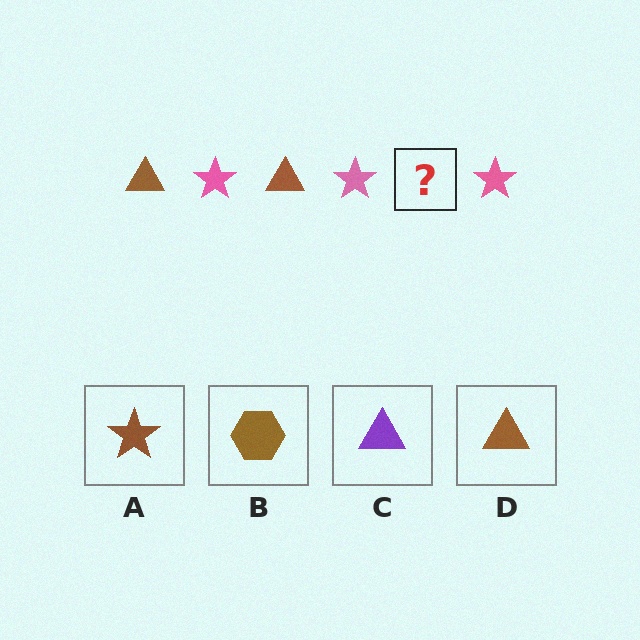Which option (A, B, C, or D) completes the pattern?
D.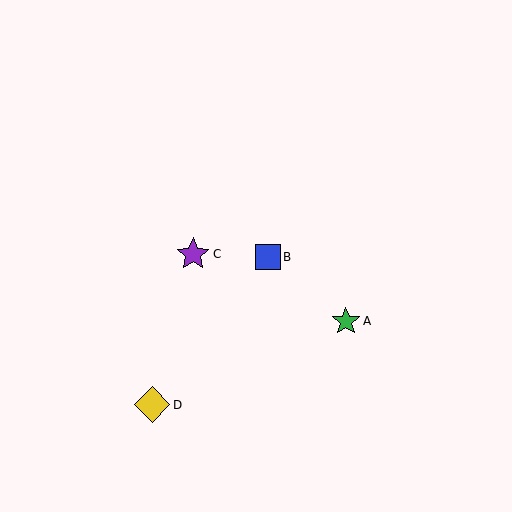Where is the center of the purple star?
The center of the purple star is at (193, 254).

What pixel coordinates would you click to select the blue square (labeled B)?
Click at (268, 257) to select the blue square B.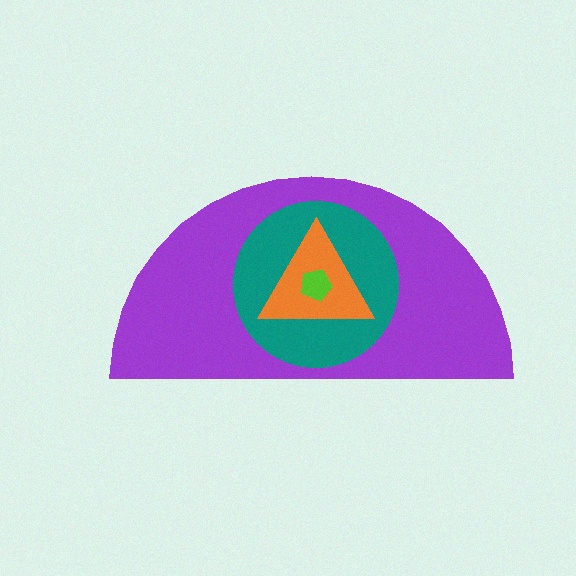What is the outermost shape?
The purple semicircle.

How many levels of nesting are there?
4.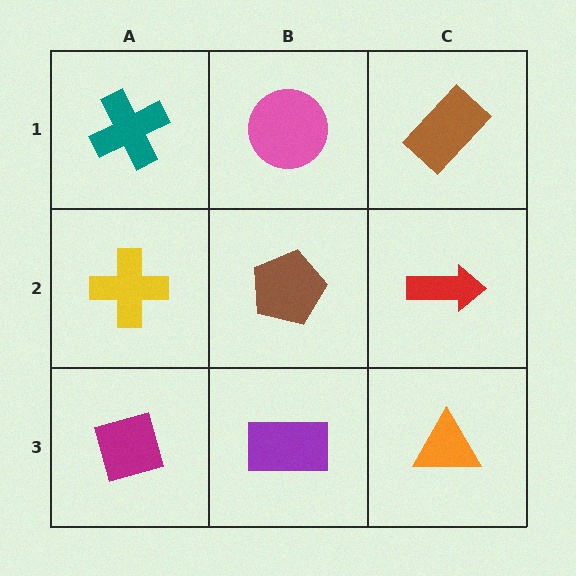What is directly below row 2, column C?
An orange triangle.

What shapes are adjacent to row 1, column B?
A brown pentagon (row 2, column B), a teal cross (row 1, column A), a brown rectangle (row 1, column C).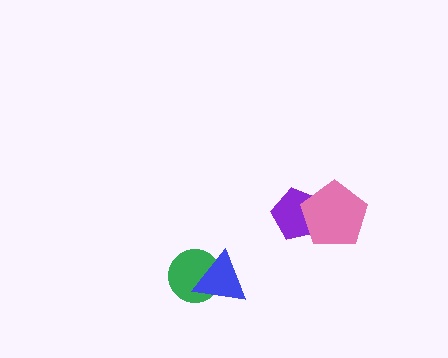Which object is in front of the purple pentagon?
The pink pentagon is in front of the purple pentagon.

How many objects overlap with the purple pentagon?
1 object overlaps with the purple pentagon.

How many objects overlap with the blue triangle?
1 object overlaps with the blue triangle.